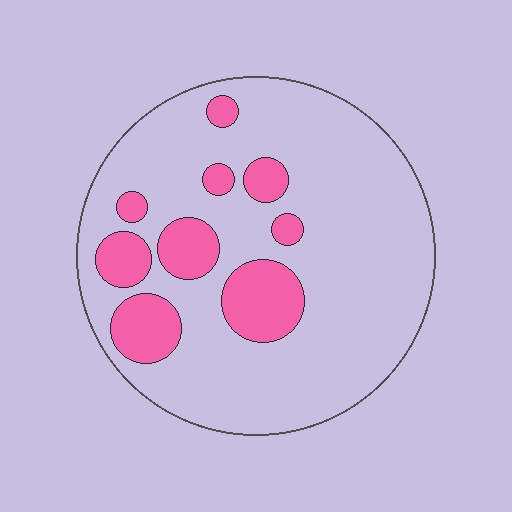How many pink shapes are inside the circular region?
9.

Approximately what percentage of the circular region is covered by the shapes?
Approximately 20%.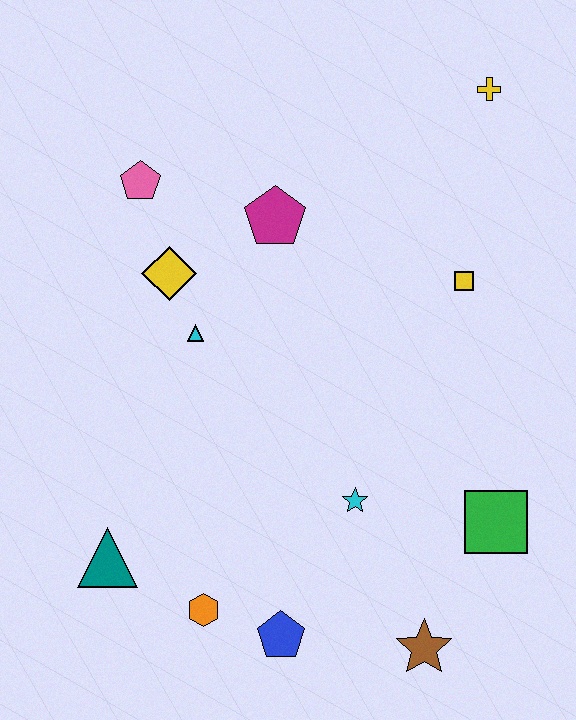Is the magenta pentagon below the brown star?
No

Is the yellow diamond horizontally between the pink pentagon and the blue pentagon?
Yes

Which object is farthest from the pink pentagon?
The brown star is farthest from the pink pentagon.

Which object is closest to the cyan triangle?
The yellow diamond is closest to the cyan triangle.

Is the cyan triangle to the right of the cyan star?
No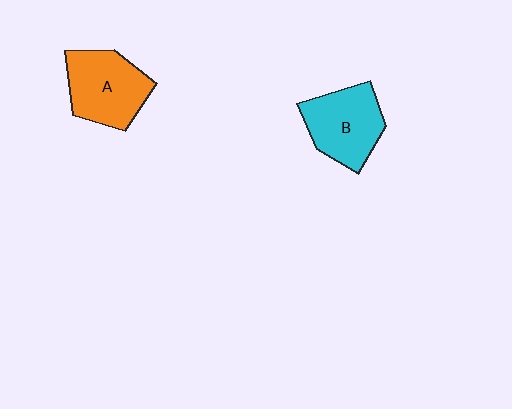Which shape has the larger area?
Shape A (orange).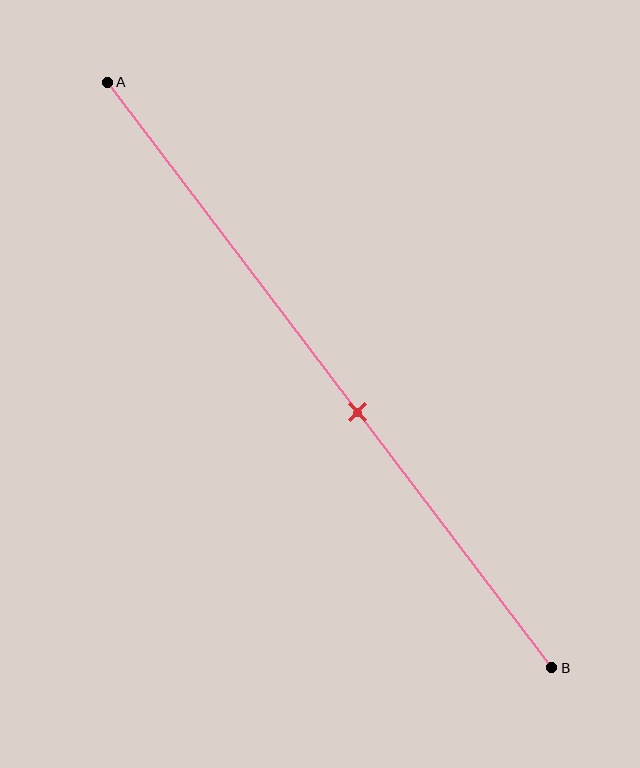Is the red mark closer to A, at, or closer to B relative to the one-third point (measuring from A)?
The red mark is closer to point B than the one-third point of segment AB.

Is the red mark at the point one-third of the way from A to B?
No, the mark is at about 55% from A, not at the 33% one-third point.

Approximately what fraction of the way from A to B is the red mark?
The red mark is approximately 55% of the way from A to B.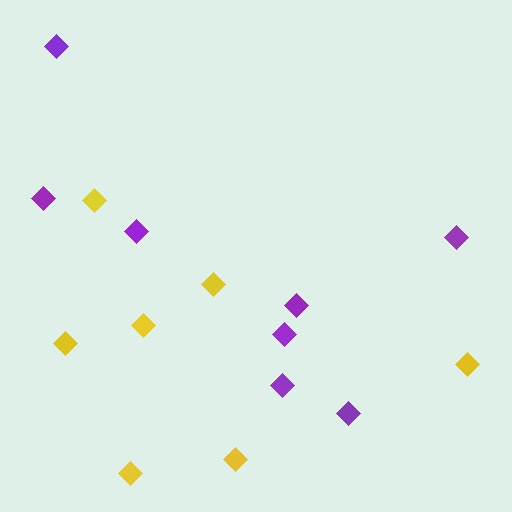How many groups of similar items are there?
There are 2 groups: one group of yellow diamonds (7) and one group of purple diamonds (8).